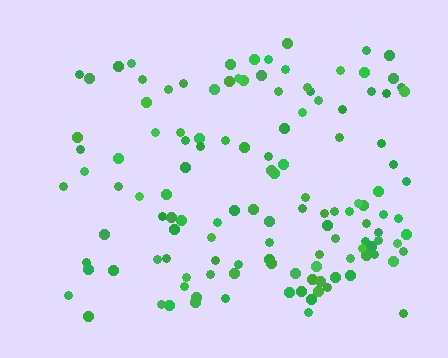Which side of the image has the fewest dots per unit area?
The left.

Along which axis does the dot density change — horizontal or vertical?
Horizontal.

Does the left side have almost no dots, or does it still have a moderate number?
Still a moderate number, just noticeably fewer than the right.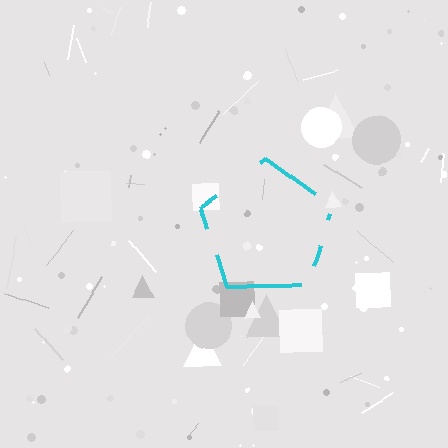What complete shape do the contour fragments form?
The contour fragments form a pentagon.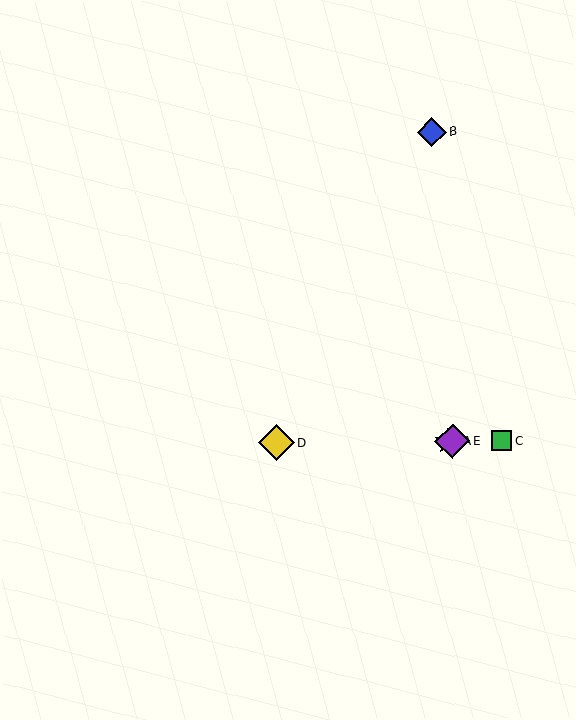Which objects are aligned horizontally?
Objects A, C, D, E are aligned horizontally.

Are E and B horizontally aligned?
No, E is at y≈441 and B is at y≈132.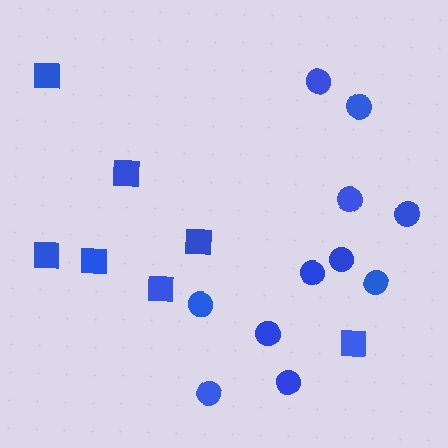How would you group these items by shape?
There are 2 groups: one group of circles (11) and one group of squares (7).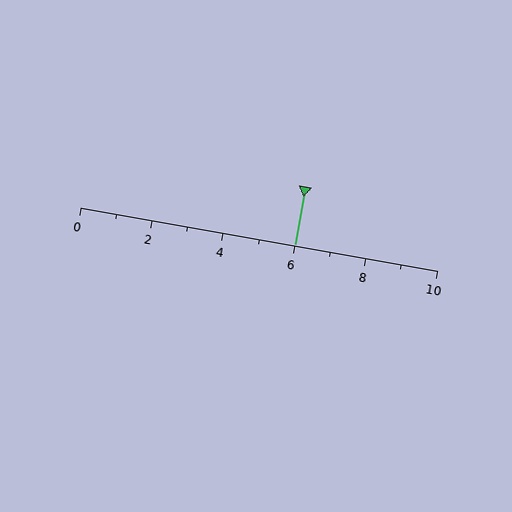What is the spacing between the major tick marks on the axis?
The major ticks are spaced 2 apart.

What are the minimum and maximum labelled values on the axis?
The axis runs from 0 to 10.